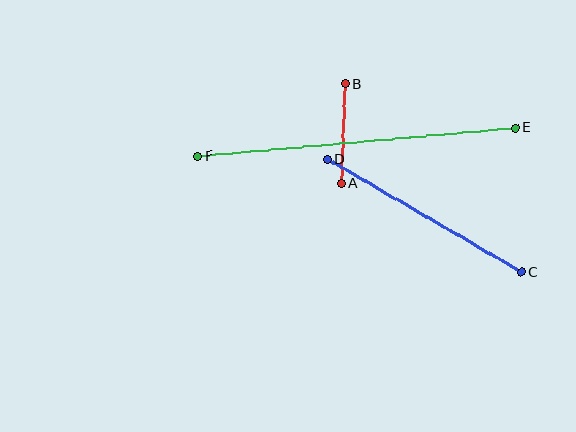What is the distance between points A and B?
The distance is approximately 100 pixels.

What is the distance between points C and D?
The distance is approximately 224 pixels.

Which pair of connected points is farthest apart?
Points E and F are farthest apart.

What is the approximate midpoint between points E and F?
The midpoint is at approximately (357, 142) pixels.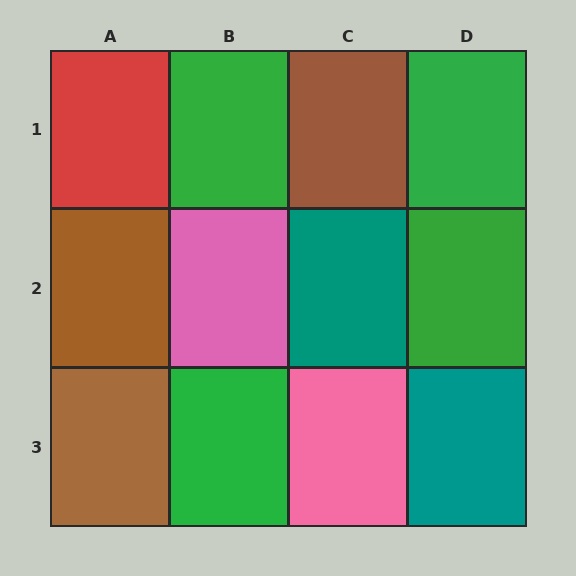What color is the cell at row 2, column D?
Green.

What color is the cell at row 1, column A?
Red.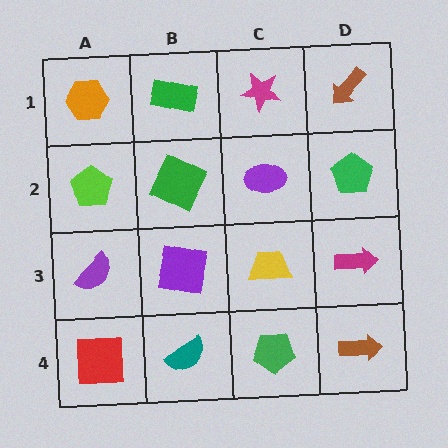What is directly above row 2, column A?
An orange hexagon.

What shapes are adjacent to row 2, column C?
A magenta star (row 1, column C), a yellow trapezoid (row 3, column C), a green square (row 2, column B), a green pentagon (row 2, column D).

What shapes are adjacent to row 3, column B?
A green square (row 2, column B), a teal semicircle (row 4, column B), a purple semicircle (row 3, column A), a yellow trapezoid (row 3, column C).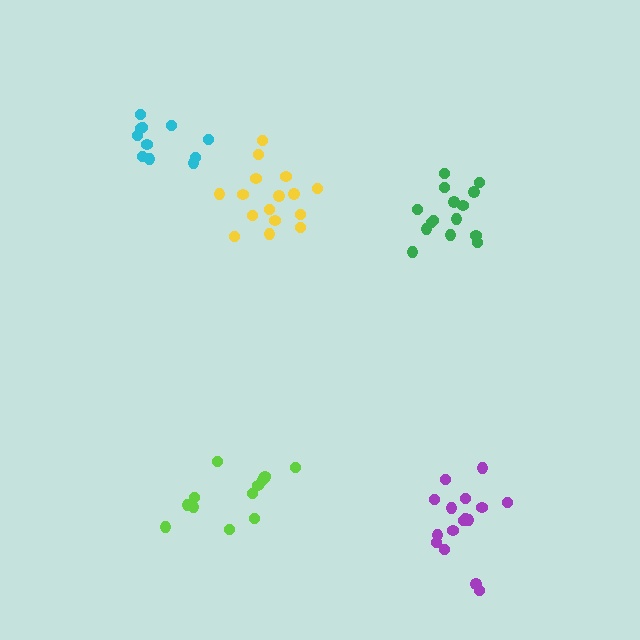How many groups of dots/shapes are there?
There are 5 groups.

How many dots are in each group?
Group 1: 16 dots, Group 2: 15 dots, Group 3: 13 dots, Group 4: 11 dots, Group 5: 16 dots (71 total).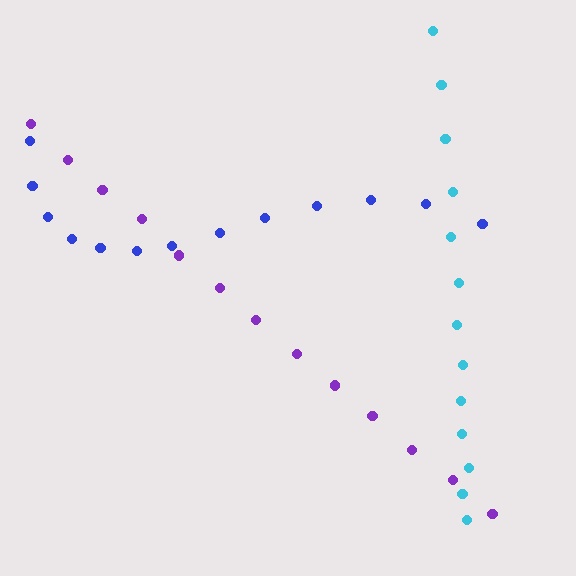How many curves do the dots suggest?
There are 3 distinct paths.